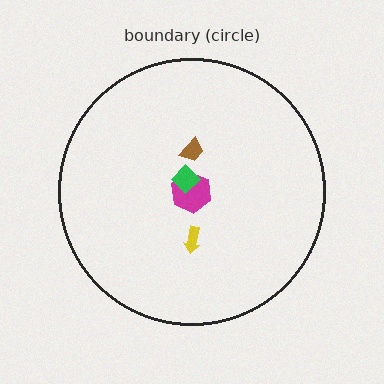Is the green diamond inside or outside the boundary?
Inside.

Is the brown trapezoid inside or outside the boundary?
Inside.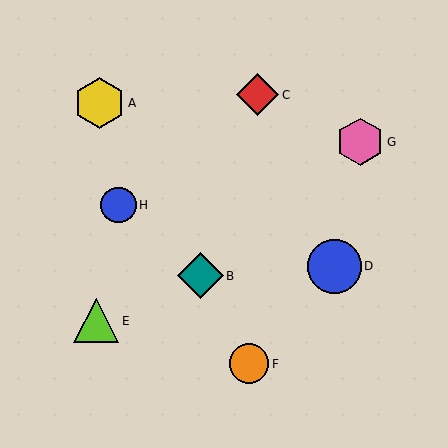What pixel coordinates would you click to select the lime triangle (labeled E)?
Click at (96, 321) to select the lime triangle E.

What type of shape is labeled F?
Shape F is an orange circle.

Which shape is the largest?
The blue circle (labeled D) is the largest.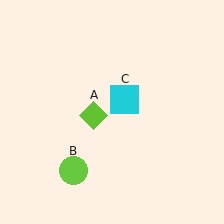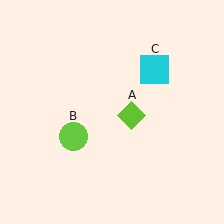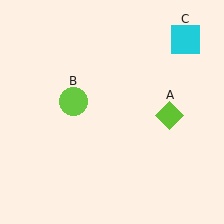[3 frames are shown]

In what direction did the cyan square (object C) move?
The cyan square (object C) moved up and to the right.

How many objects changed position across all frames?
3 objects changed position: lime diamond (object A), lime circle (object B), cyan square (object C).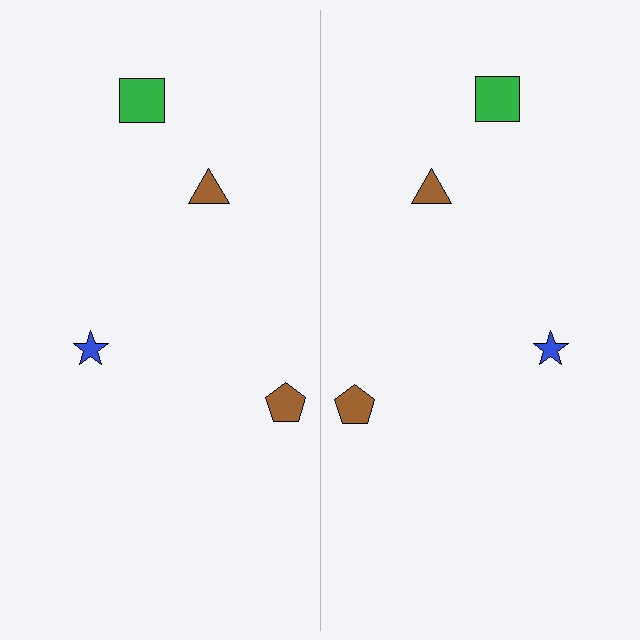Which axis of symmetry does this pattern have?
The pattern has a vertical axis of symmetry running through the center of the image.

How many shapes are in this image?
There are 8 shapes in this image.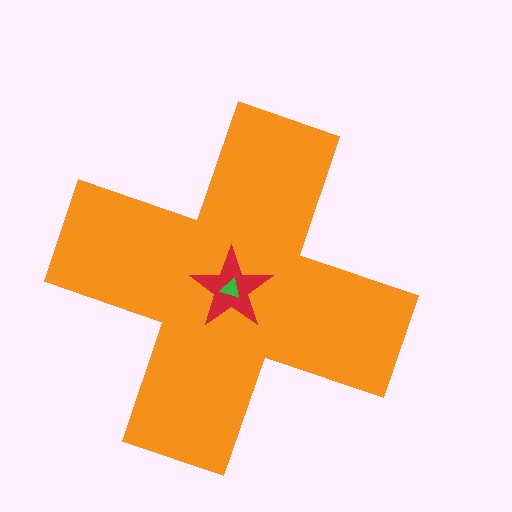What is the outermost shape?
The orange cross.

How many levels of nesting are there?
3.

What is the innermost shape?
The green triangle.